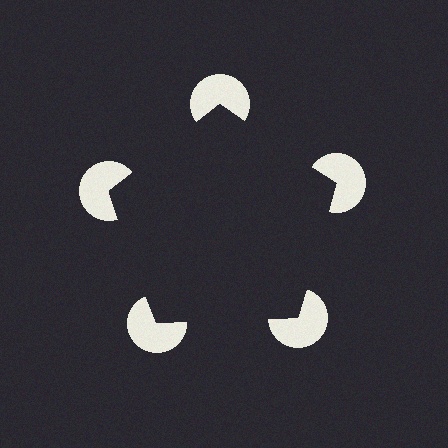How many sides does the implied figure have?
5 sides.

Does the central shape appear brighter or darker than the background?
It typically appears slightly darker than the background, even though no actual brightness change is drawn.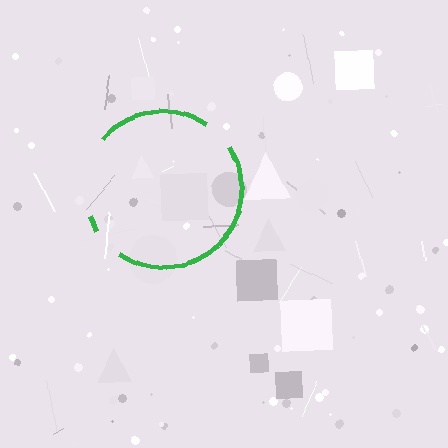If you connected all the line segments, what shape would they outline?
They would outline a circle.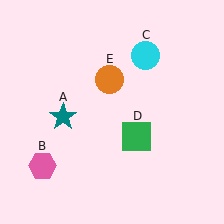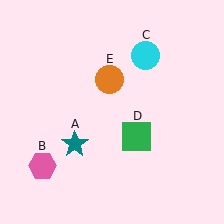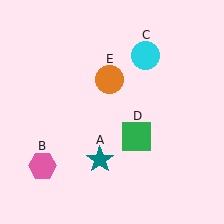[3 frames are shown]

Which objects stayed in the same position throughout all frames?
Pink hexagon (object B) and cyan circle (object C) and green square (object D) and orange circle (object E) remained stationary.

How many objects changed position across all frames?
1 object changed position: teal star (object A).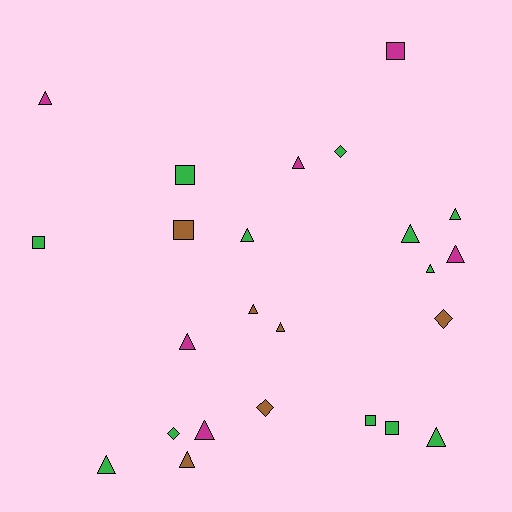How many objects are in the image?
There are 24 objects.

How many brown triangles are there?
There are 3 brown triangles.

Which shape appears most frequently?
Triangle, with 14 objects.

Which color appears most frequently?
Green, with 12 objects.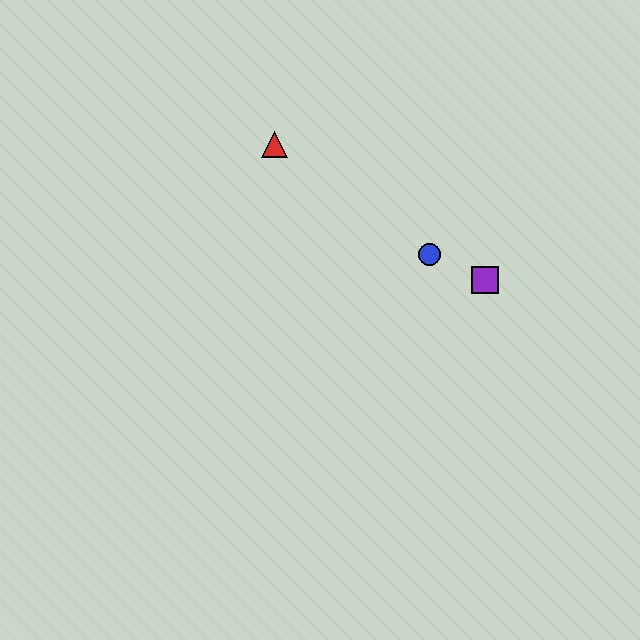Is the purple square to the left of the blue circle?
No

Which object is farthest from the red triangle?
The purple square is farthest from the red triangle.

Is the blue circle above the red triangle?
No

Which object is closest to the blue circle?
The purple square is closest to the blue circle.